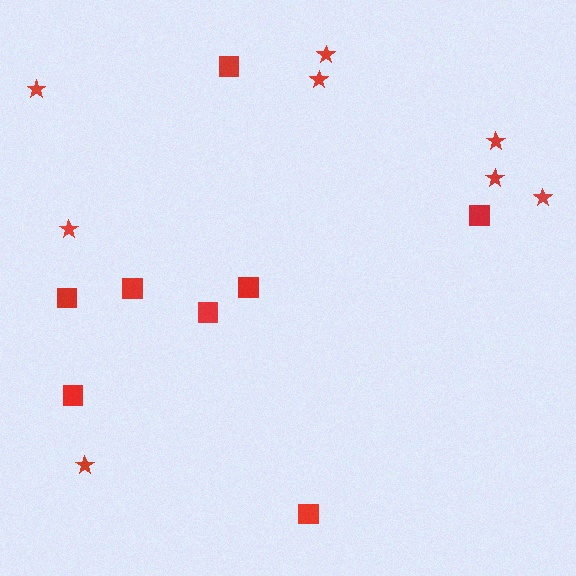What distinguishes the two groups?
There are 2 groups: one group of squares (8) and one group of stars (8).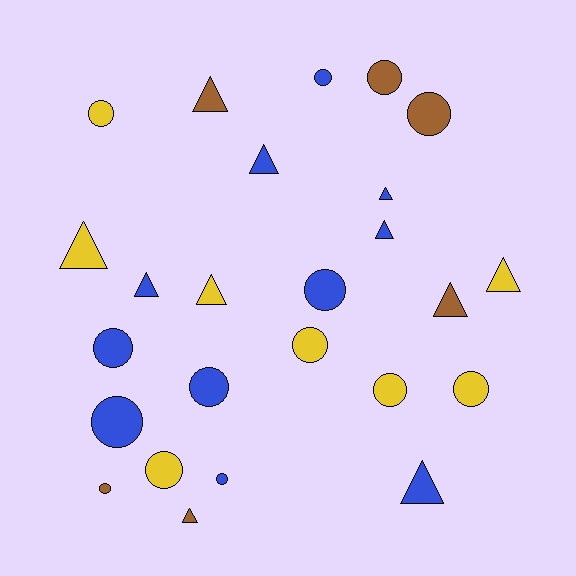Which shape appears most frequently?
Circle, with 14 objects.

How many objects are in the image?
There are 25 objects.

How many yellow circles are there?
There are 5 yellow circles.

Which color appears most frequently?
Blue, with 11 objects.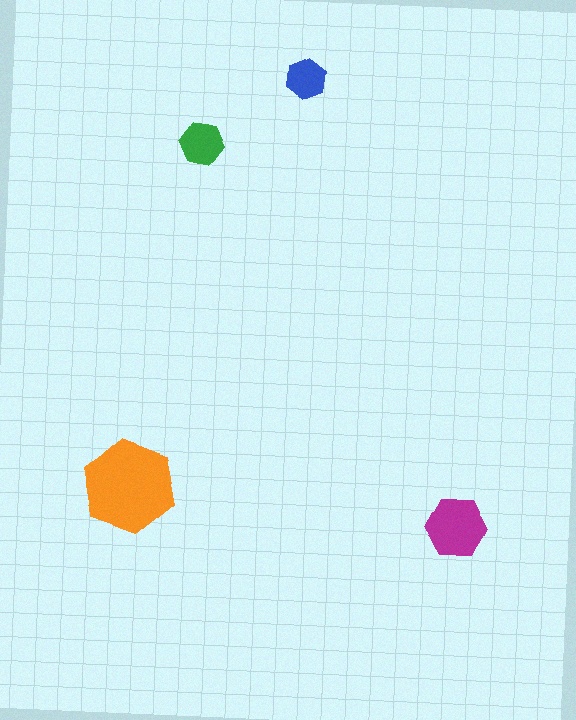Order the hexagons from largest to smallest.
the orange one, the magenta one, the green one, the blue one.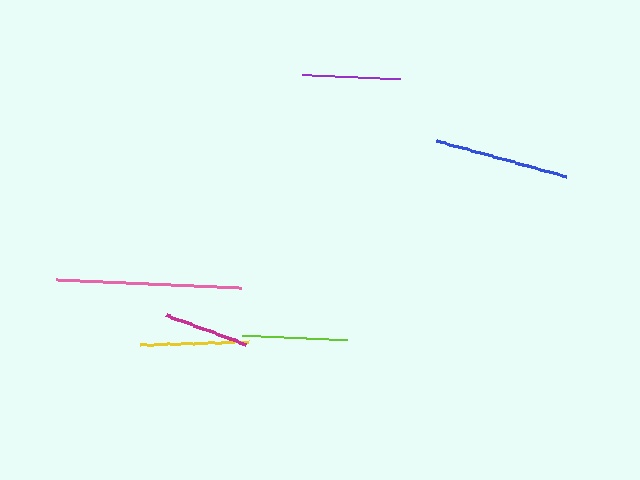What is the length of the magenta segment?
The magenta segment is approximately 85 pixels long.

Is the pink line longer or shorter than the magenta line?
The pink line is longer than the magenta line.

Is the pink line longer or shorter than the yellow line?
The pink line is longer than the yellow line.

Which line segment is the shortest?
The magenta line is the shortest at approximately 85 pixels.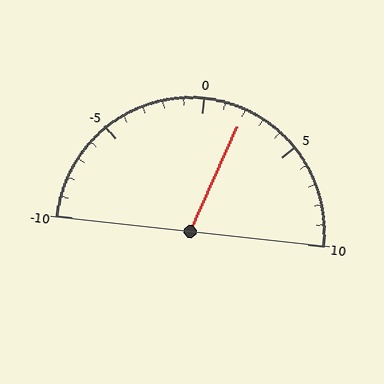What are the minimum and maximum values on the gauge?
The gauge ranges from -10 to 10.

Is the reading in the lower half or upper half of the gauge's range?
The reading is in the upper half of the range (-10 to 10).